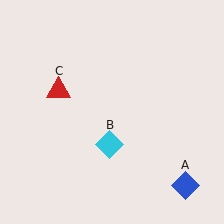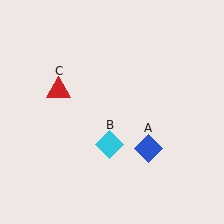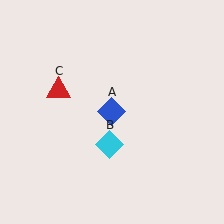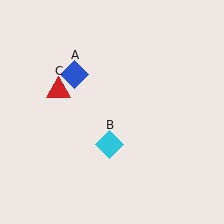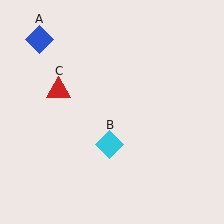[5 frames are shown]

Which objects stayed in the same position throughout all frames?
Cyan diamond (object B) and red triangle (object C) remained stationary.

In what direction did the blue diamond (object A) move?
The blue diamond (object A) moved up and to the left.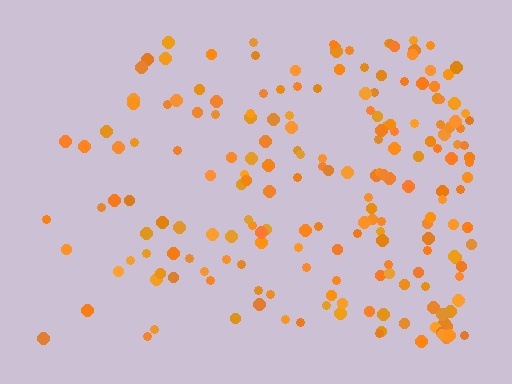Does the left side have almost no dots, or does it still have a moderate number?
Still a moderate number, just noticeably fewer than the right.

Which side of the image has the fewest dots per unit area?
The left.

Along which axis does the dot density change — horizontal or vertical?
Horizontal.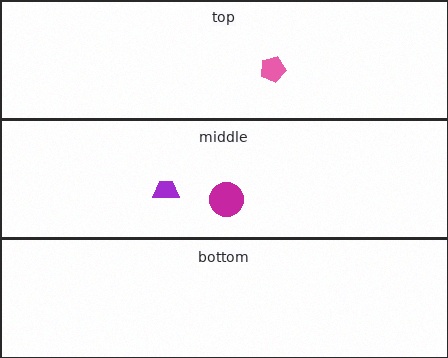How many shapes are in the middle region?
2.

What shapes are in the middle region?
The magenta circle, the purple trapezoid.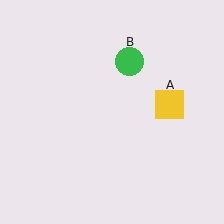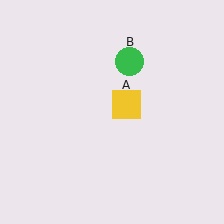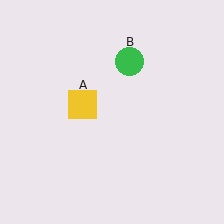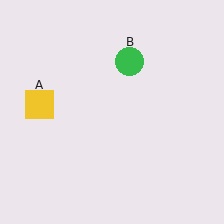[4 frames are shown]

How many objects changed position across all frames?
1 object changed position: yellow square (object A).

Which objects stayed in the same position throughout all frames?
Green circle (object B) remained stationary.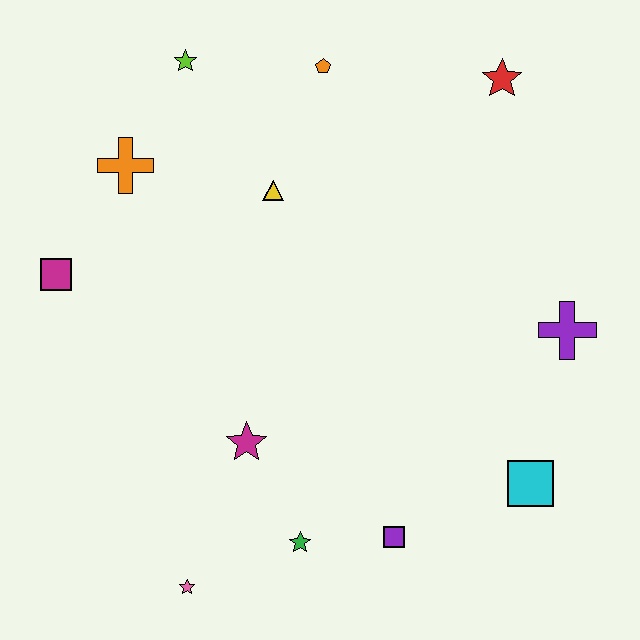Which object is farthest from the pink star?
The red star is farthest from the pink star.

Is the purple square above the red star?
No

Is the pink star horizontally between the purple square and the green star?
No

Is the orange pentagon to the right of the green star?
Yes